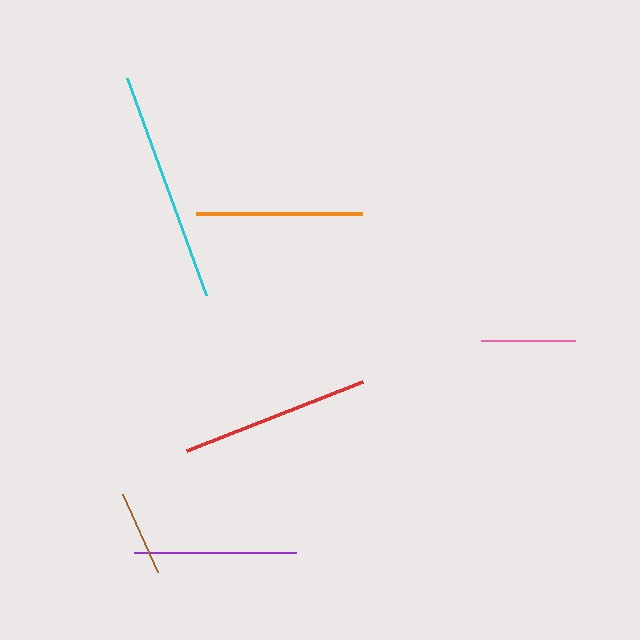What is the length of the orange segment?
The orange segment is approximately 166 pixels long.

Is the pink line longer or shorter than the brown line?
The pink line is longer than the brown line.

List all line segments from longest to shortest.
From longest to shortest: cyan, red, orange, purple, pink, brown.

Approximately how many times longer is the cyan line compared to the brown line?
The cyan line is approximately 2.7 times the length of the brown line.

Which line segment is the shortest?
The brown line is the shortest at approximately 85 pixels.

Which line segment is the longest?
The cyan line is the longest at approximately 230 pixels.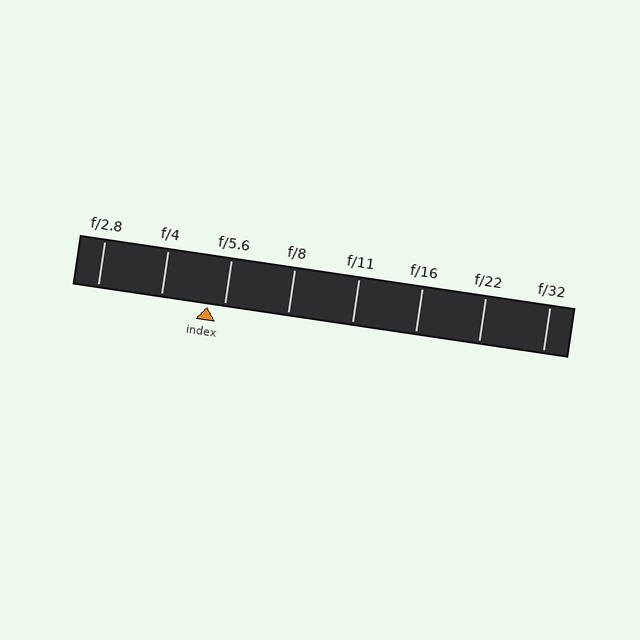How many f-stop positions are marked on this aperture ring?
There are 8 f-stop positions marked.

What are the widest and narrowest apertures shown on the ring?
The widest aperture shown is f/2.8 and the narrowest is f/32.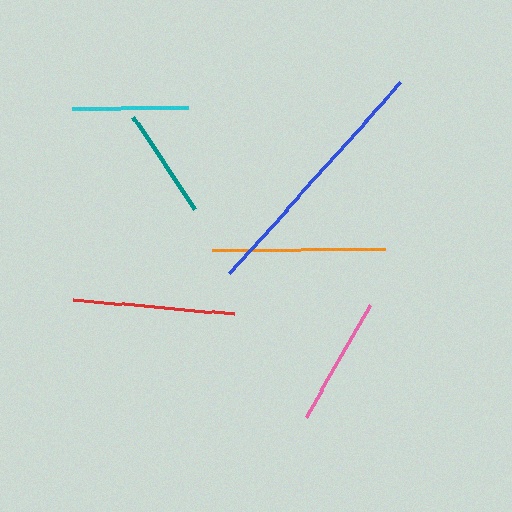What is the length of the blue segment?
The blue segment is approximately 256 pixels long.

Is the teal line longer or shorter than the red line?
The red line is longer than the teal line.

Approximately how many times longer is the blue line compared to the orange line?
The blue line is approximately 1.5 times the length of the orange line.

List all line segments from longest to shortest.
From longest to shortest: blue, orange, red, pink, cyan, teal.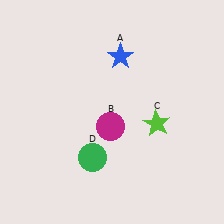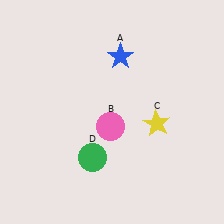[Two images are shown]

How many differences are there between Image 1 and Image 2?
There are 2 differences between the two images.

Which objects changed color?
B changed from magenta to pink. C changed from lime to yellow.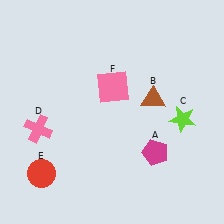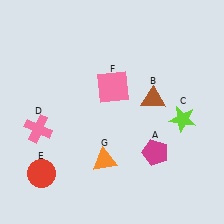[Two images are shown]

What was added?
An orange triangle (G) was added in Image 2.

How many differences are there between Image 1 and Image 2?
There is 1 difference between the two images.